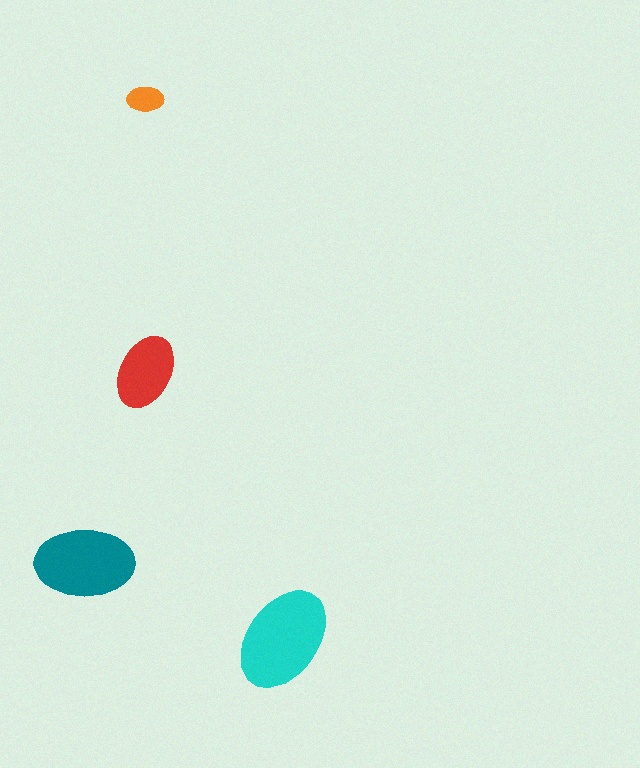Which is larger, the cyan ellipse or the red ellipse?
The cyan one.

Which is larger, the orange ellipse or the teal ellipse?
The teal one.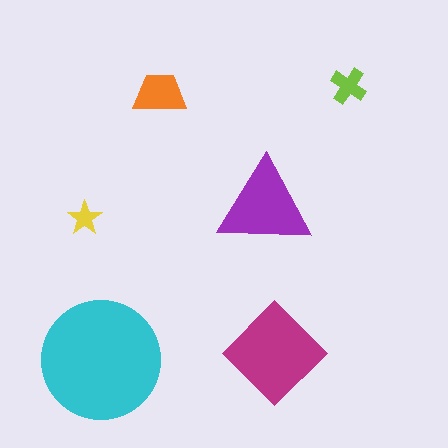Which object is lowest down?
The cyan circle is bottommost.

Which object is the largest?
The cyan circle.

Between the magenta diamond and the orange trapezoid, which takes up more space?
The magenta diamond.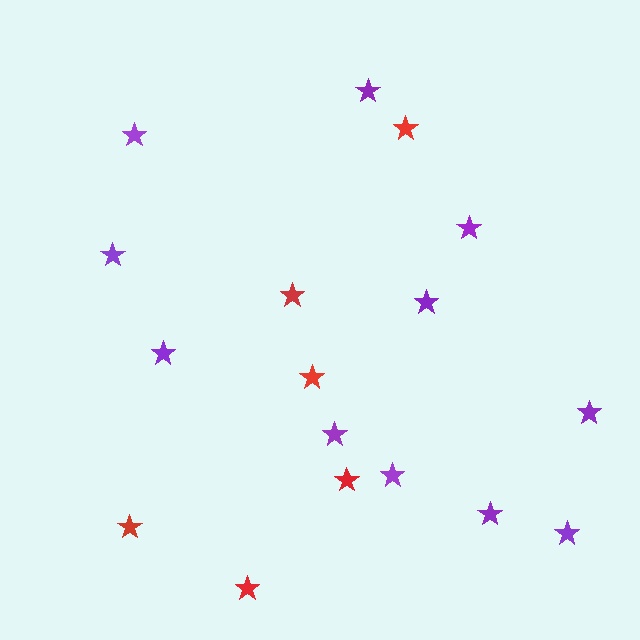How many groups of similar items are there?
There are 2 groups: one group of purple stars (11) and one group of red stars (6).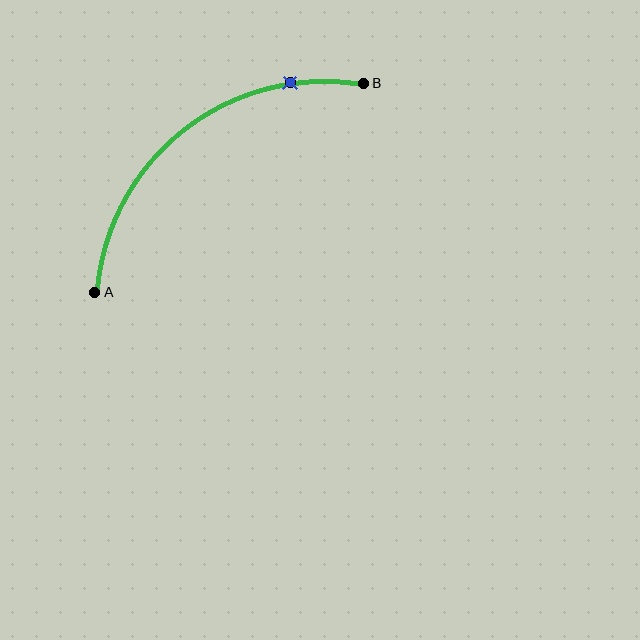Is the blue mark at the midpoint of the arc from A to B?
No. The blue mark lies on the arc but is closer to endpoint B. The arc midpoint would be at the point on the curve equidistant along the arc from both A and B.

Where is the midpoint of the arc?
The arc midpoint is the point on the curve farthest from the straight line joining A and B. It sits above and to the left of that line.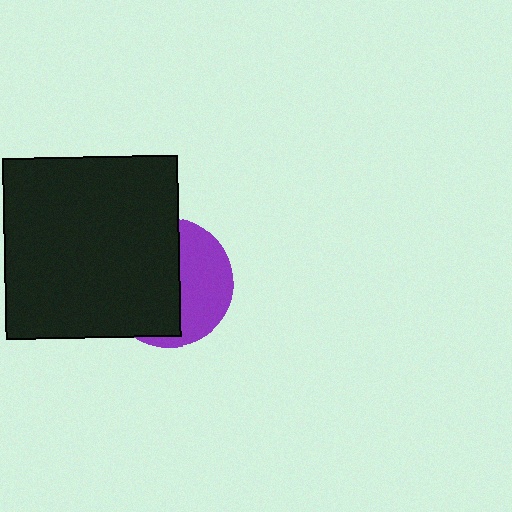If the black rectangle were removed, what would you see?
You would see the complete purple circle.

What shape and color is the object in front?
The object in front is a black rectangle.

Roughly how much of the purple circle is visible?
A small part of it is visible (roughly 41%).